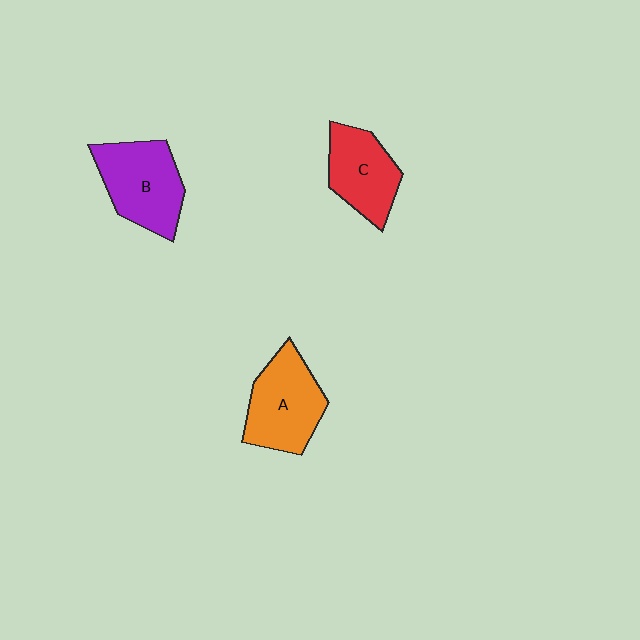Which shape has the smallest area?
Shape C (red).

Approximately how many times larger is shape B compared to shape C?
Approximately 1.2 times.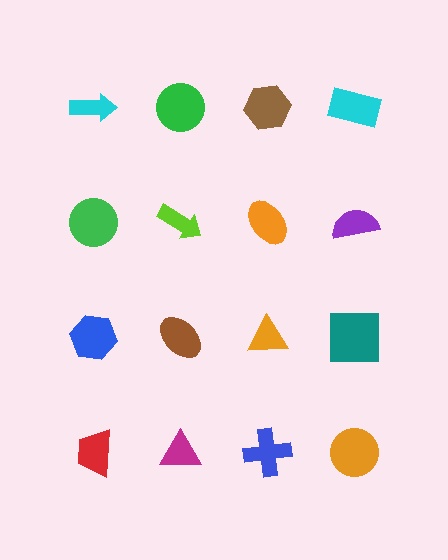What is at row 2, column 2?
A lime arrow.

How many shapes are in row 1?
4 shapes.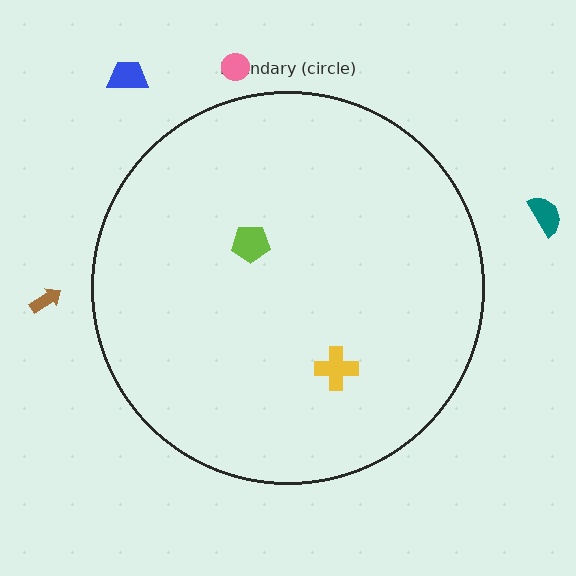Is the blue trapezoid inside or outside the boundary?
Outside.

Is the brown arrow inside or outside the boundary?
Outside.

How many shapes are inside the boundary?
2 inside, 4 outside.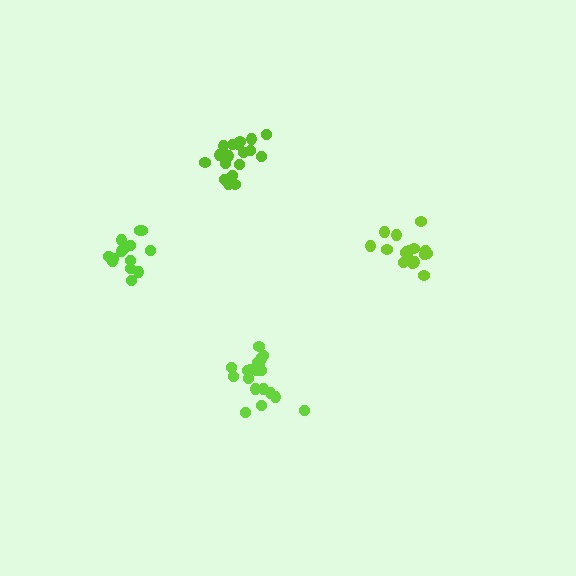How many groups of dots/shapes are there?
There are 4 groups.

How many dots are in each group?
Group 1: 19 dots, Group 2: 17 dots, Group 3: 18 dots, Group 4: 15 dots (69 total).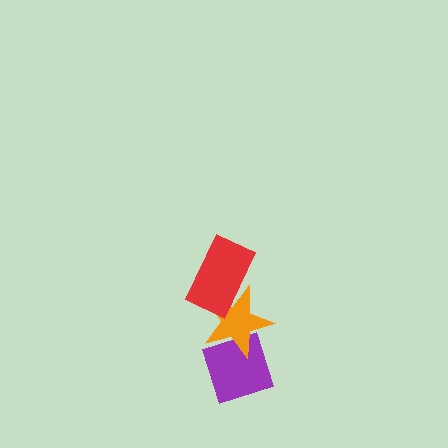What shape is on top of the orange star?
The red rectangle is on top of the orange star.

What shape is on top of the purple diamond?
The orange star is on top of the purple diamond.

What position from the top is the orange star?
The orange star is 2nd from the top.